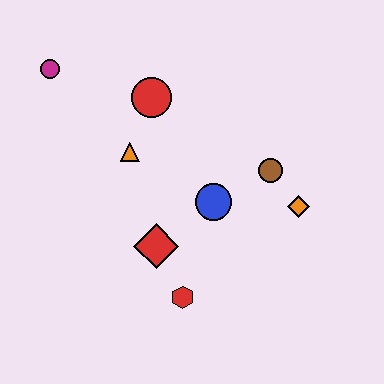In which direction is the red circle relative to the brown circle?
The red circle is to the left of the brown circle.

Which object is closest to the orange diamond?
The brown circle is closest to the orange diamond.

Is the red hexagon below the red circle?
Yes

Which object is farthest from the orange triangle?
The orange diamond is farthest from the orange triangle.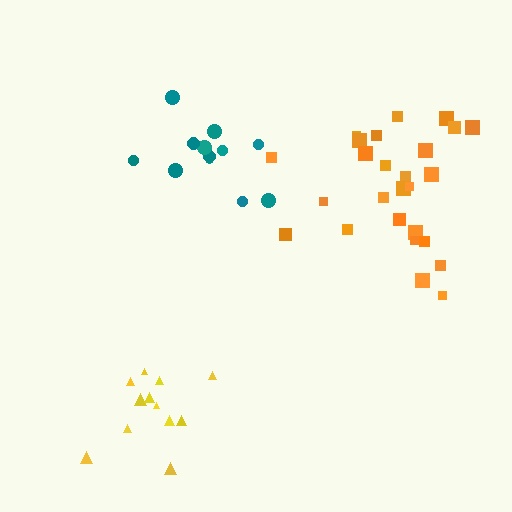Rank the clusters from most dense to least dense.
yellow, orange, teal.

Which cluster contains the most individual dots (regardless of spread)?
Orange (26).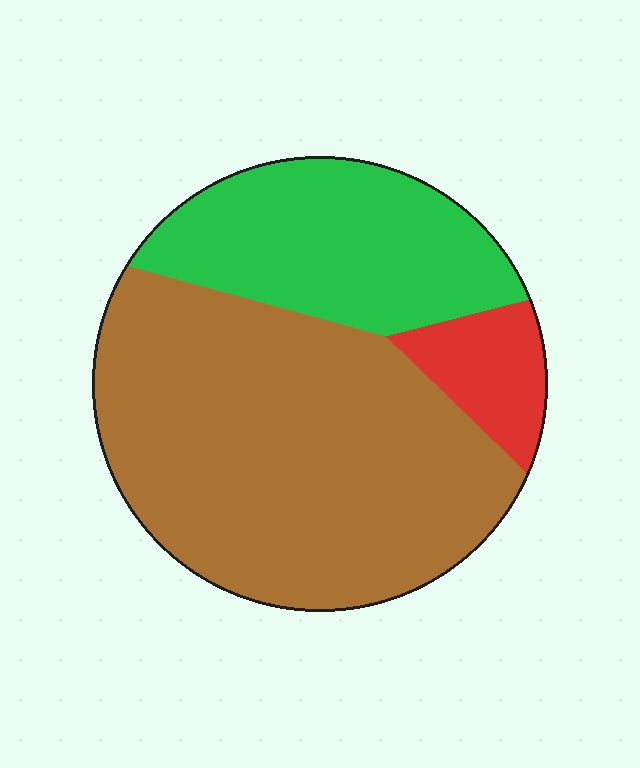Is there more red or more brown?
Brown.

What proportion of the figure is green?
Green covers around 30% of the figure.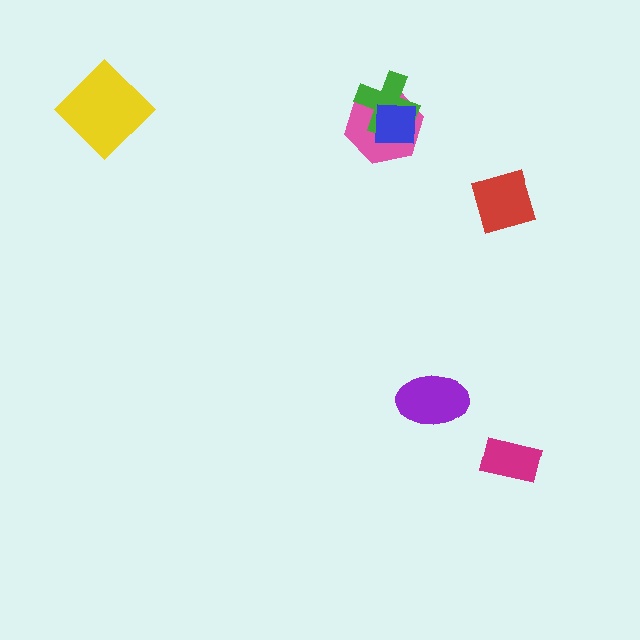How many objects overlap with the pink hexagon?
2 objects overlap with the pink hexagon.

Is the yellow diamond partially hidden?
No, no other shape covers it.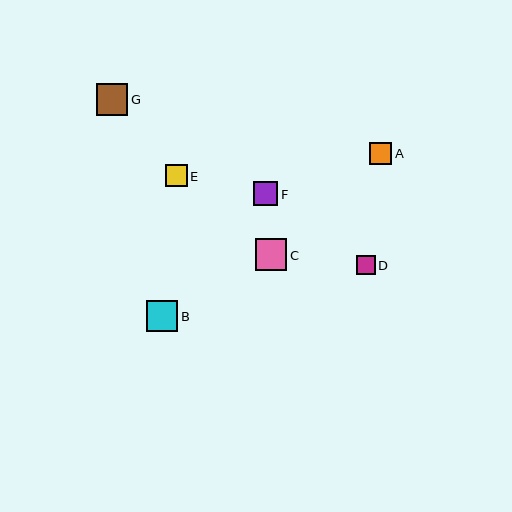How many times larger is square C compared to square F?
Square C is approximately 1.3 times the size of square F.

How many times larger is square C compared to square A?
Square C is approximately 1.5 times the size of square A.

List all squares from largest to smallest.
From largest to smallest: G, C, B, F, E, A, D.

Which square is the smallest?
Square D is the smallest with a size of approximately 19 pixels.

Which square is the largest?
Square G is the largest with a size of approximately 32 pixels.